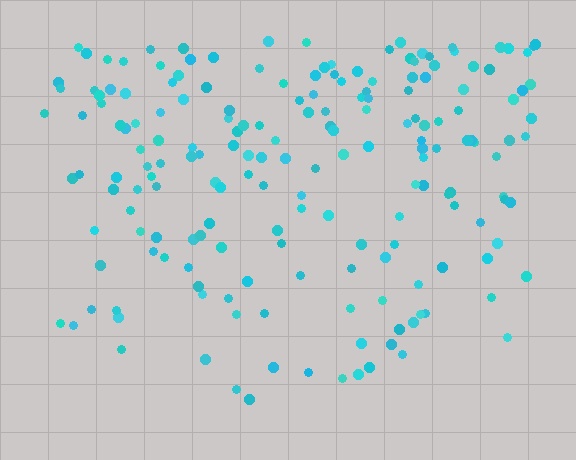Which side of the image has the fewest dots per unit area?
The bottom.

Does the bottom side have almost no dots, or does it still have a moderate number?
Still a moderate number, just noticeably fewer than the top.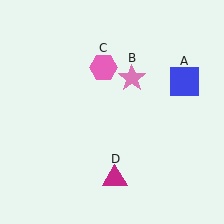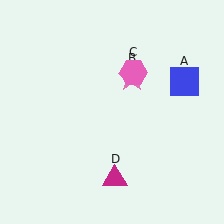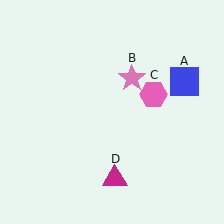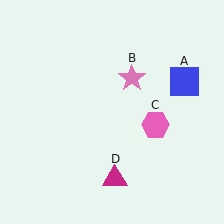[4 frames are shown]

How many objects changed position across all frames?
1 object changed position: pink hexagon (object C).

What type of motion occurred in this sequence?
The pink hexagon (object C) rotated clockwise around the center of the scene.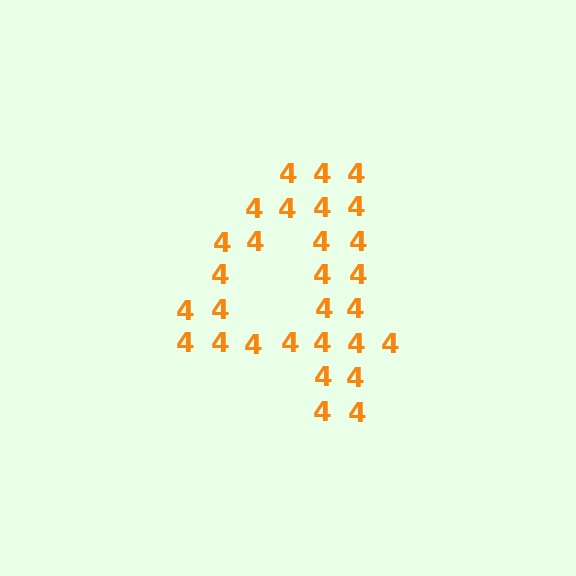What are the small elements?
The small elements are digit 4's.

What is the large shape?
The large shape is the digit 4.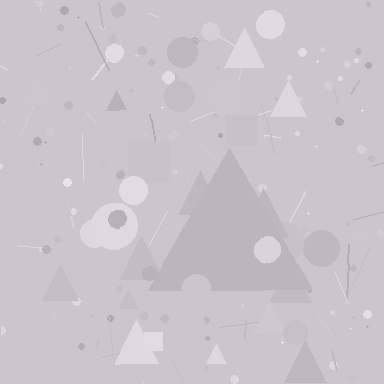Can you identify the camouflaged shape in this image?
The camouflaged shape is a triangle.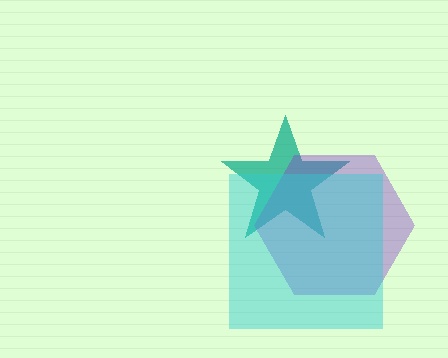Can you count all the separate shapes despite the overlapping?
Yes, there are 3 separate shapes.